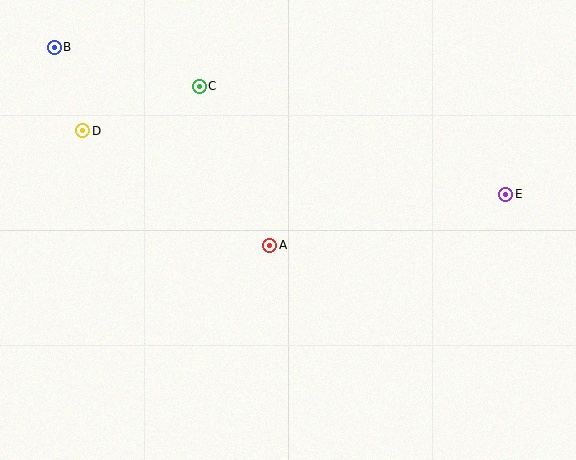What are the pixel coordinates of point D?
Point D is at (83, 130).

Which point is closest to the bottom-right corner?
Point E is closest to the bottom-right corner.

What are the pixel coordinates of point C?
Point C is at (199, 86).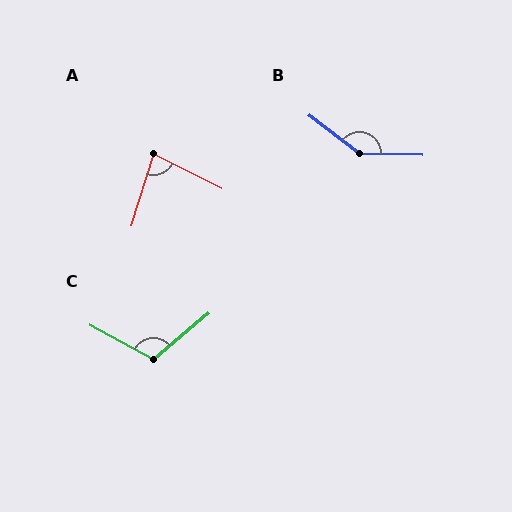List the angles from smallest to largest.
A (81°), C (111°), B (144°).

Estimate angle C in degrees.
Approximately 111 degrees.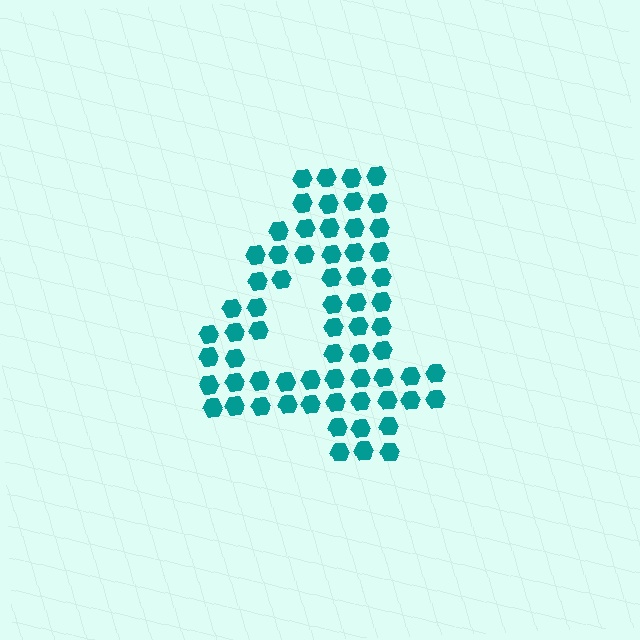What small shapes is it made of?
It is made of small hexagons.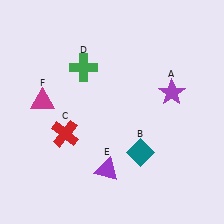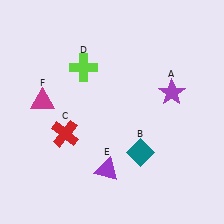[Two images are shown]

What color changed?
The cross (D) changed from green in Image 1 to lime in Image 2.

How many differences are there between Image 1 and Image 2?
There is 1 difference between the two images.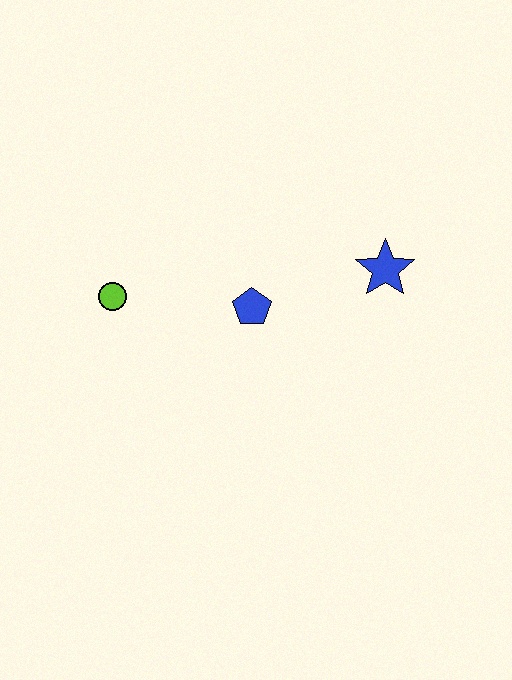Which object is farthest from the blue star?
The lime circle is farthest from the blue star.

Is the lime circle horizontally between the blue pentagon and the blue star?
No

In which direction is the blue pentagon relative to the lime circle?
The blue pentagon is to the right of the lime circle.